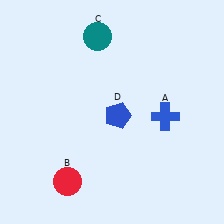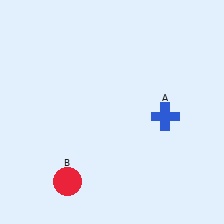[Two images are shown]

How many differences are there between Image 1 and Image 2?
There are 2 differences between the two images.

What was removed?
The teal circle (C), the blue pentagon (D) were removed in Image 2.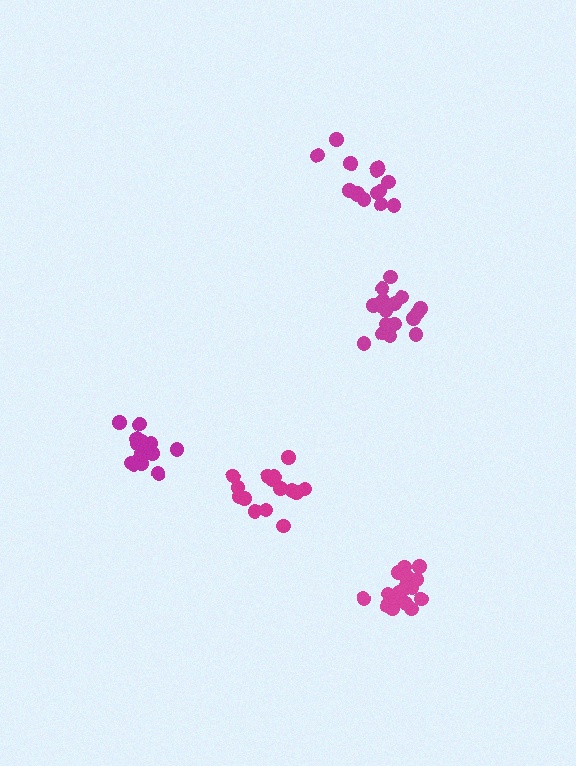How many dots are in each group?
Group 1: 15 dots, Group 2: 18 dots, Group 3: 14 dots, Group 4: 18 dots, Group 5: 15 dots (80 total).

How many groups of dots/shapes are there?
There are 5 groups.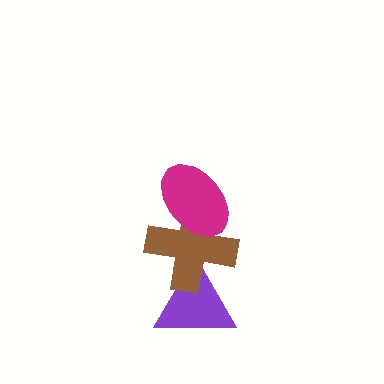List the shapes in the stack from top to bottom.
From top to bottom: the magenta ellipse, the brown cross, the purple triangle.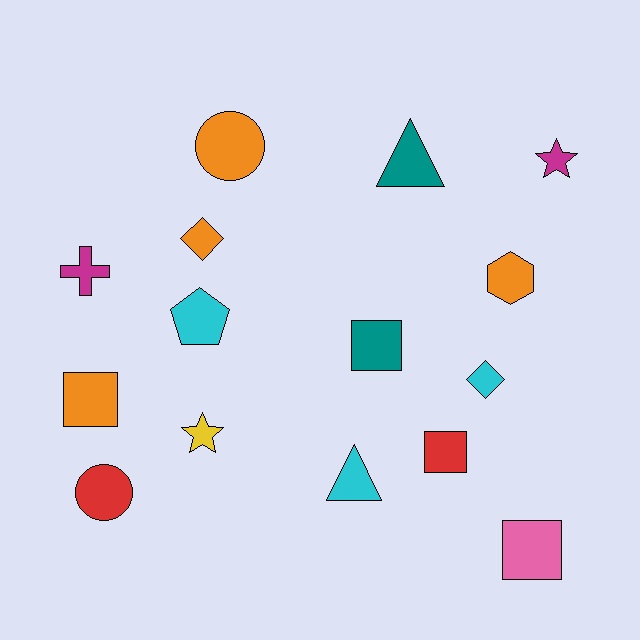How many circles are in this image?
There are 2 circles.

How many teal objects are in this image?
There are 2 teal objects.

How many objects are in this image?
There are 15 objects.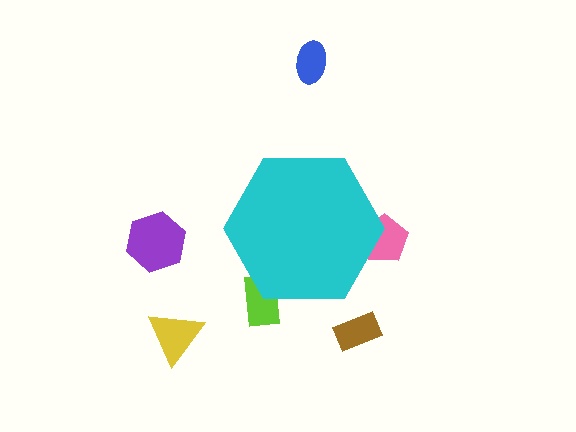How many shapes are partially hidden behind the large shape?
2 shapes are partially hidden.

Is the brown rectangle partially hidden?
No, the brown rectangle is fully visible.